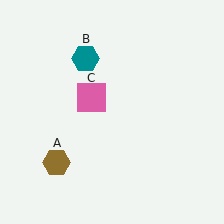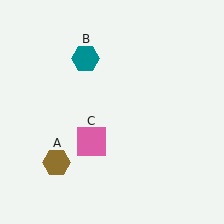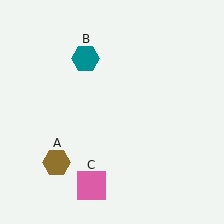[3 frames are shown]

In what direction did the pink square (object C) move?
The pink square (object C) moved down.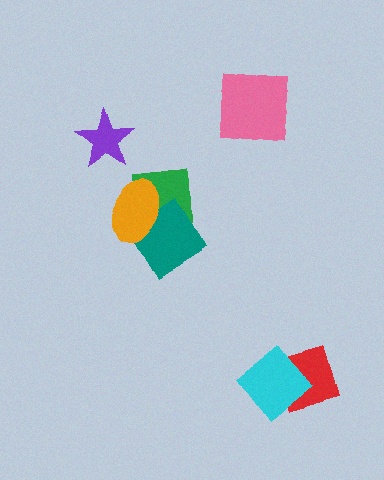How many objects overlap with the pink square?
0 objects overlap with the pink square.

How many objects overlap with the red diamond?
1 object overlaps with the red diamond.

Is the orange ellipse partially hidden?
No, no other shape covers it.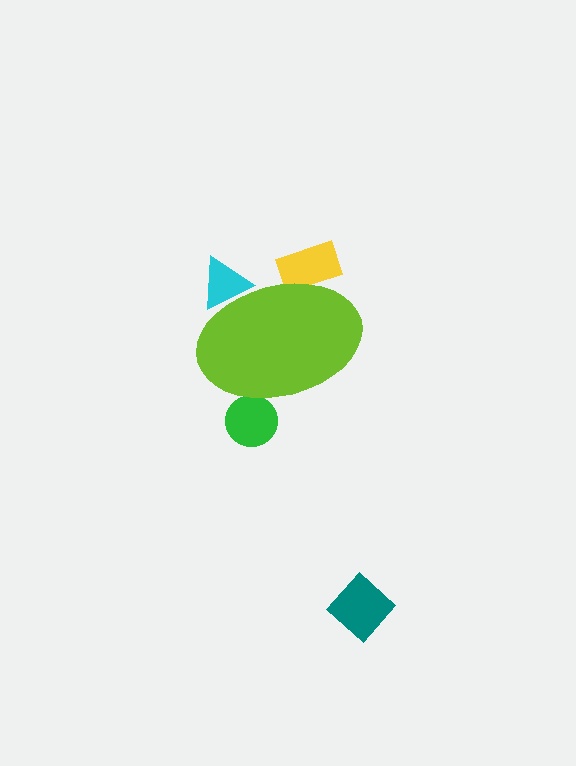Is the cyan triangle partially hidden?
Yes, the cyan triangle is partially hidden behind the lime ellipse.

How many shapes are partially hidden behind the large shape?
3 shapes are partially hidden.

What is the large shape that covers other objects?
A lime ellipse.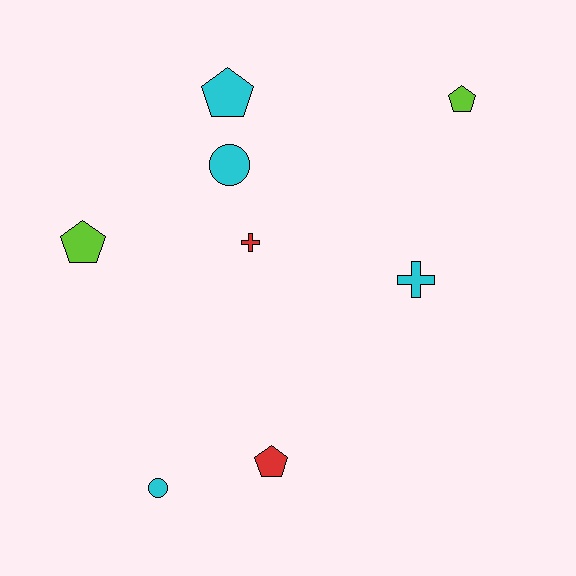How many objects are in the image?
There are 8 objects.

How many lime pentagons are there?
There are 2 lime pentagons.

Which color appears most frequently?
Cyan, with 4 objects.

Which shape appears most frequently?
Pentagon, with 4 objects.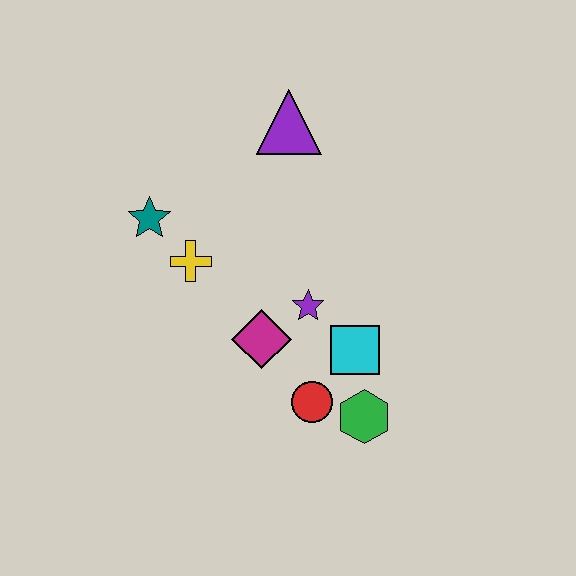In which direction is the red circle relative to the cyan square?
The red circle is below the cyan square.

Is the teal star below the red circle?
No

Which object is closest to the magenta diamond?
The purple star is closest to the magenta diamond.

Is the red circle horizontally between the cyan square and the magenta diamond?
Yes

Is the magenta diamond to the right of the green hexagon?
No